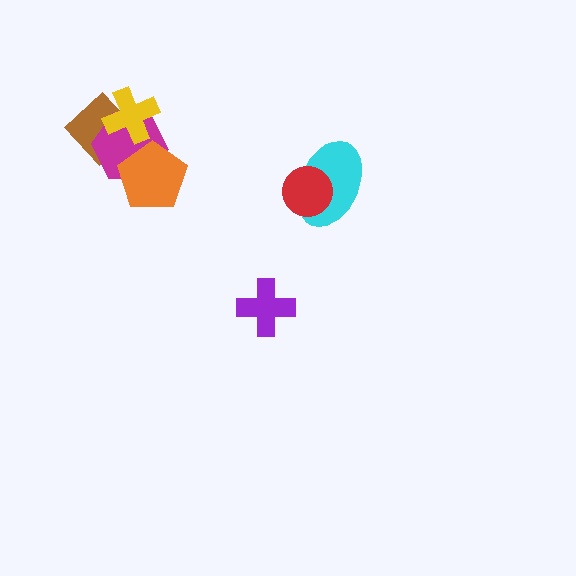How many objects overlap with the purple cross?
0 objects overlap with the purple cross.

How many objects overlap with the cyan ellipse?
1 object overlaps with the cyan ellipse.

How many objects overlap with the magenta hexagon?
3 objects overlap with the magenta hexagon.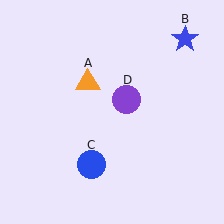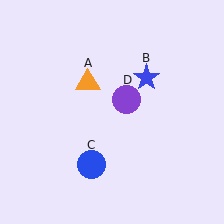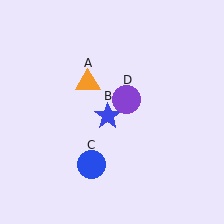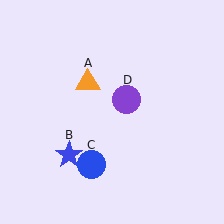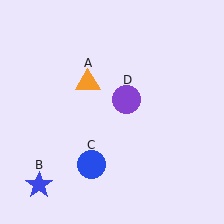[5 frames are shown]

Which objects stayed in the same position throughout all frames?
Orange triangle (object A) and blue circle (object C) and purple circle (object D) remained stationary.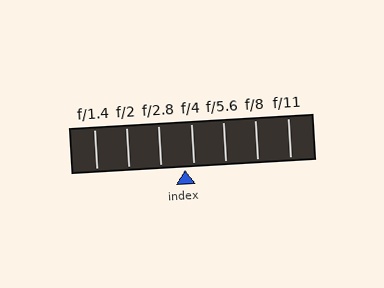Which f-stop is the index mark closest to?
The index mark is closest to f/4.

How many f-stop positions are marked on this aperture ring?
There are 7 f-stop positions marked.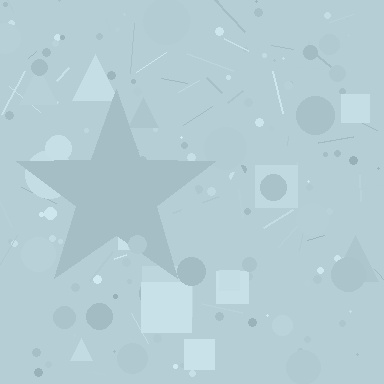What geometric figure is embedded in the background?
A star is embedded in the background.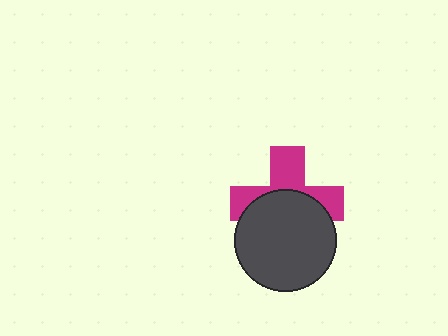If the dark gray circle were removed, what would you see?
You would see the complete magenta cross.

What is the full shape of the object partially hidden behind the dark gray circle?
The partially hidden object is a magenta cross.